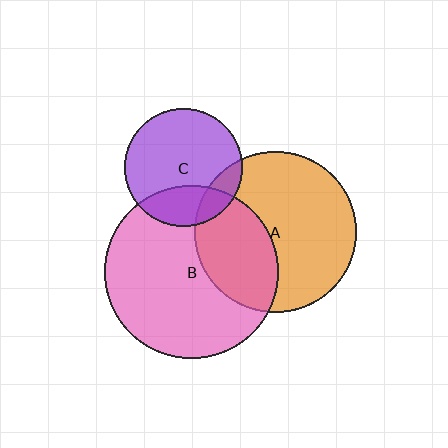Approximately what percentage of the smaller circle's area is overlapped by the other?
Approximately 15%.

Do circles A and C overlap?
Yes.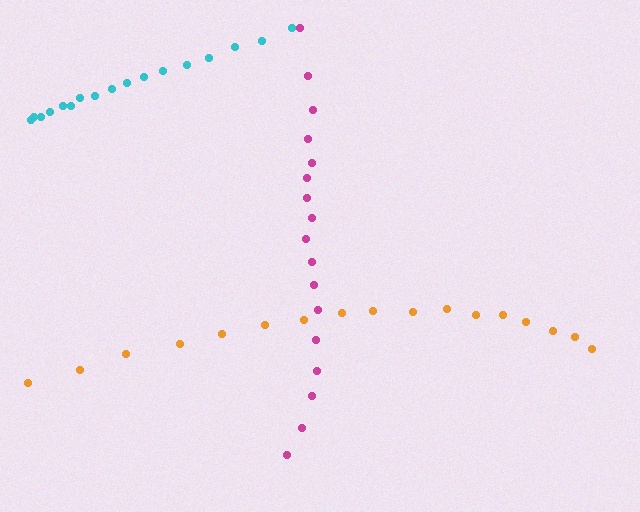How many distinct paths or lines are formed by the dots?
There are 3 distinct paths.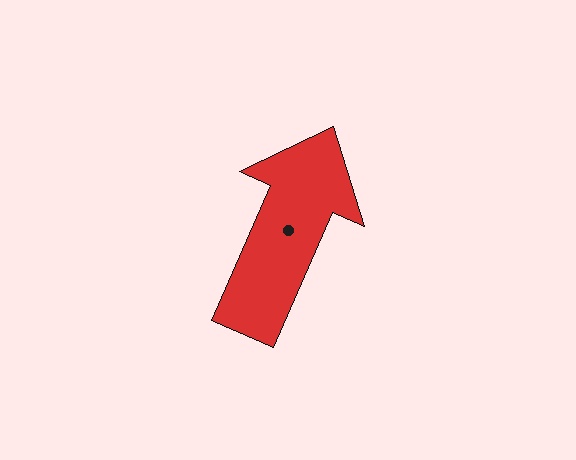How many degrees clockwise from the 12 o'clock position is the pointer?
Approximately 24 degrees.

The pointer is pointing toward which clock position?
Roughly 1 o'clock.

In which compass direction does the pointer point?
Northeast.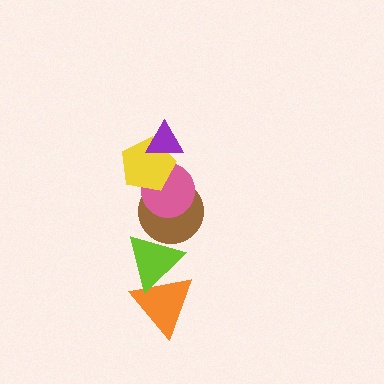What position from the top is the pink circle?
The pink circle is 3rd from the top.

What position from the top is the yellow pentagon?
The yellow pentagon is 2nd from the top.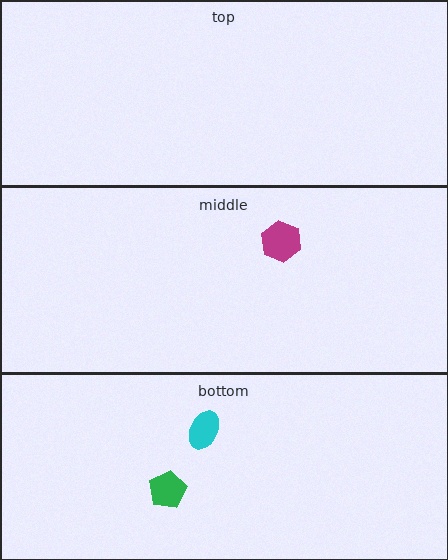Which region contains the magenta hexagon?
The middle region.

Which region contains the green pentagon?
The bottom region.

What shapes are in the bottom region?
The cyan ellipse, the green pentagon.